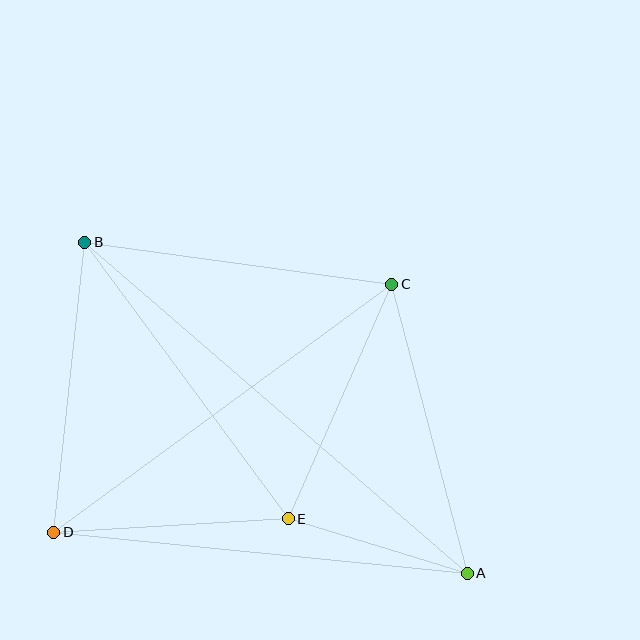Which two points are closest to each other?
Points A and E are closest to each other.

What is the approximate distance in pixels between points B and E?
The distance between B and E is approximately 343 pixels.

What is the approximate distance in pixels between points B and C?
The distance between B and C is approximately 310 pixels.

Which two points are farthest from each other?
Points A and B are farthest from each other.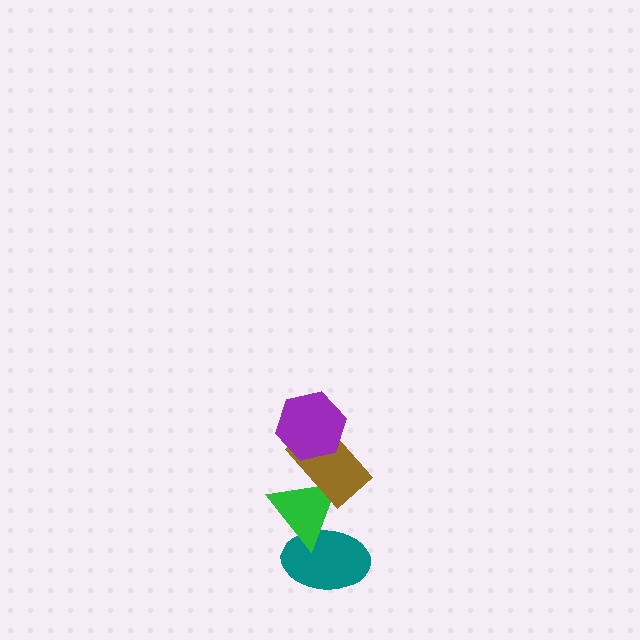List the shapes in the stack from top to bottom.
From top to bottom: the purple hexagon, the brown rectangle, the green triangle, the teal ellipse.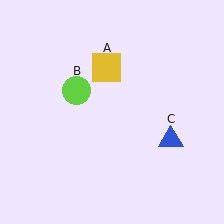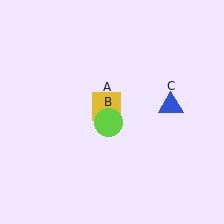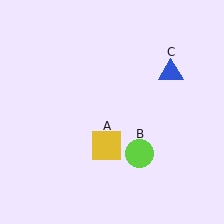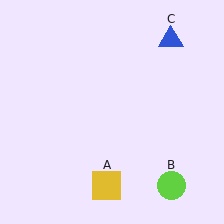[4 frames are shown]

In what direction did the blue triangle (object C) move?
The blue triangle (object C) moved up.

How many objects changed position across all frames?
3 objects changed position: yellow square (object A), lime circle (object B), blue triangle (object C).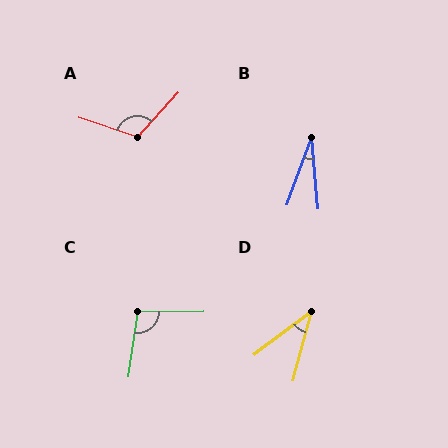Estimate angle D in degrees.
Approximately 38 degrees.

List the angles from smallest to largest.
B (25°), D (38°), C (98°), A (114°).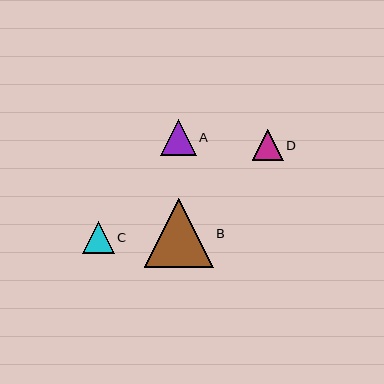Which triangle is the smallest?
Triangle D is the smallest with a size of approximately 31 pixels.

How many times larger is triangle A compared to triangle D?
Triangle A is approximately 1.2 times the size of triangle D.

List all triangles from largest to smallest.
From largest to smallest: B, A, C, D.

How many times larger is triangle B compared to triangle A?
Triangle B is approximately 1.9 times the size of triangle A.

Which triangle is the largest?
Triangle B is the largest with a size of approximately 69 pixels.